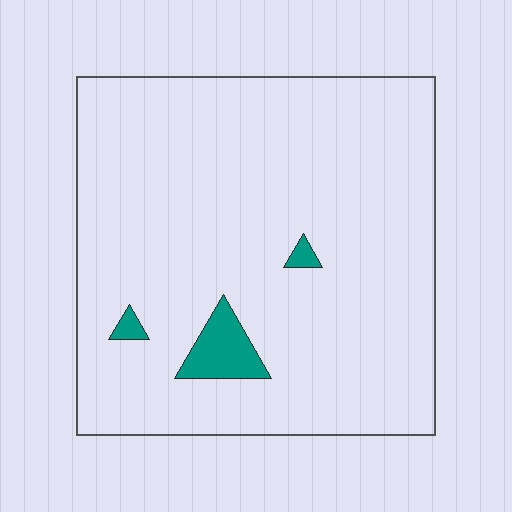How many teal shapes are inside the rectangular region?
3.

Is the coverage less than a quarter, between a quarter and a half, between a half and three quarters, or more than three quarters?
Less than a quarter.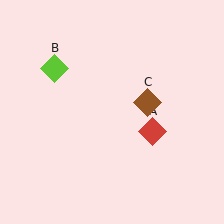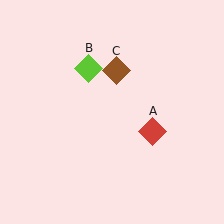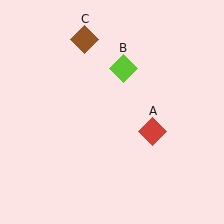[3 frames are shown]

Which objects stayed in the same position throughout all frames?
Red diamond (object A) remained stationary.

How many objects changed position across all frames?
2 objects changed position: lime diamond (object B), brown diamond (object C).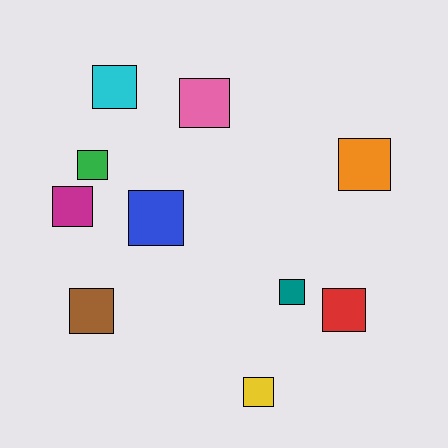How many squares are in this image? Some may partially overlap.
There are 10 squares.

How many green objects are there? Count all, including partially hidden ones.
There is 1 green object.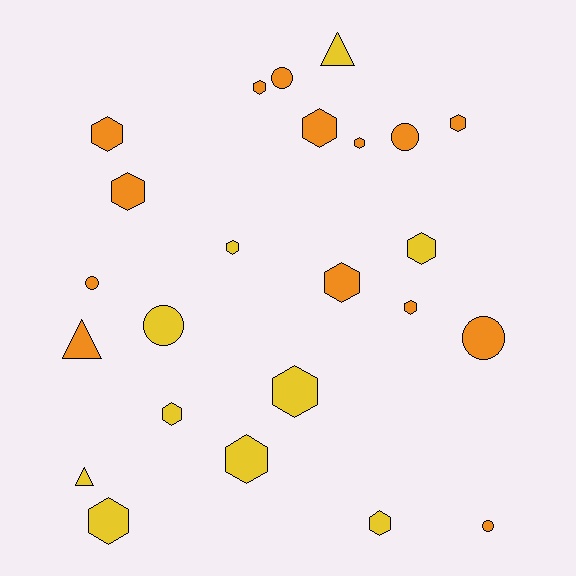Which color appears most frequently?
Orange, with 14 objects.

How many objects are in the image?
There are 24 objects.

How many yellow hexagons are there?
There are 7 yellow hexagons.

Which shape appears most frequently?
Hexagon, with 15 objects.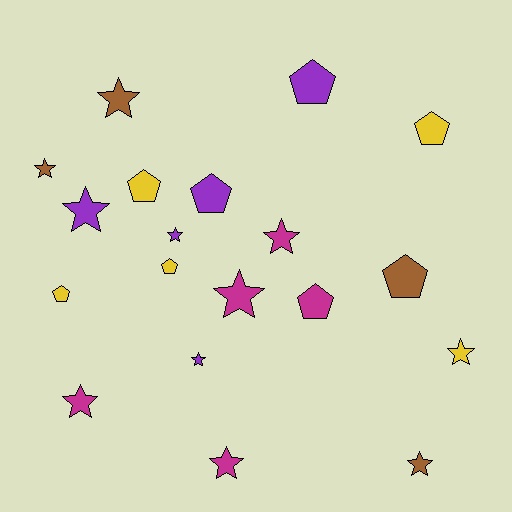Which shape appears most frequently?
Star, with 11 objects.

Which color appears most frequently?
Purple, with 5 objects.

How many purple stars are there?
There are 3 purple stars.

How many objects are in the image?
There are 19 objects.